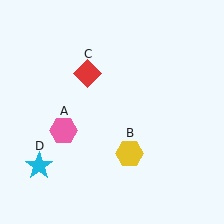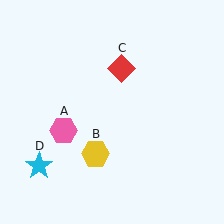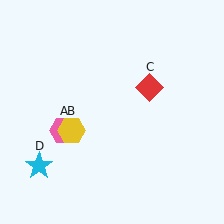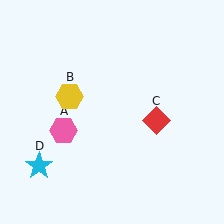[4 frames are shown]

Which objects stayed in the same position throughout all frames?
Pink hexagon (object A) and cyan star (object D) remained stationary.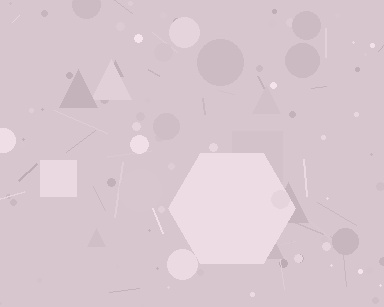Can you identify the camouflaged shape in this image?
The camouflaged shape is a hexagon.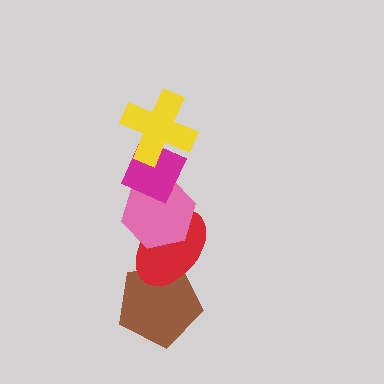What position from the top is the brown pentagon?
The brown pentagon is 5th from the top.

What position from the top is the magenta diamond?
The magenta diamond is 2nd from the top.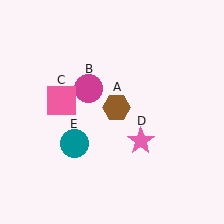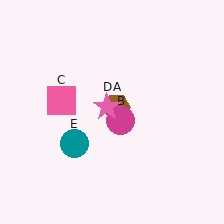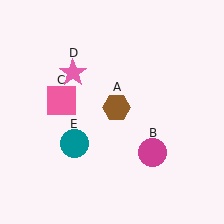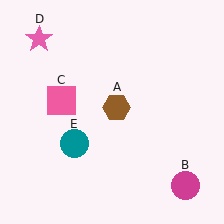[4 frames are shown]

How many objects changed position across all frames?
2 objects changed position: magenta circle (object B), pink star (object D).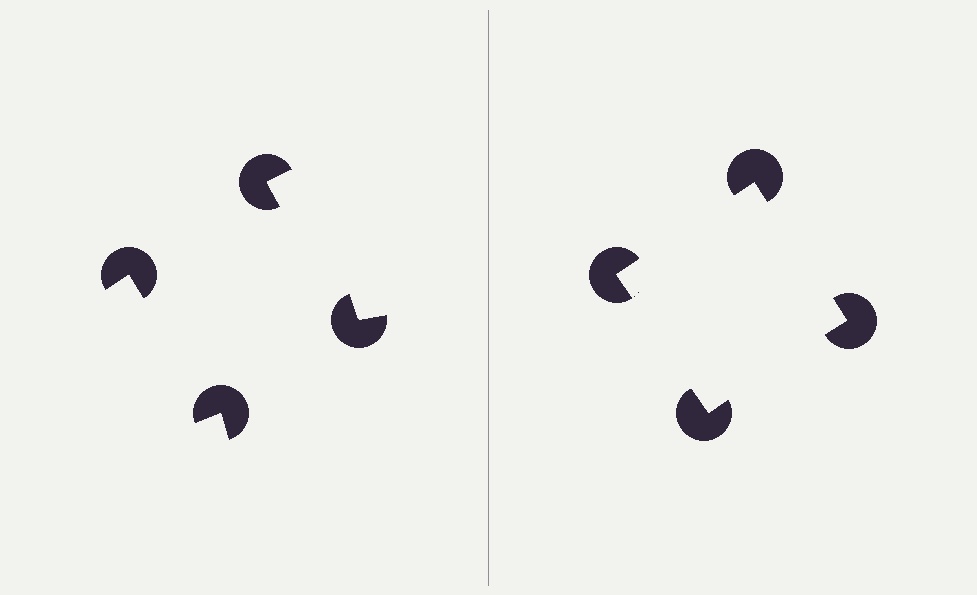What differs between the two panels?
The pac-man discs are positioned identically on both sides; only the wedge orientations differ. On the right they align to a square; on the left they are misaligned.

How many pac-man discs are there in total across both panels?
8 — 4 on each side.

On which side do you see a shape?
An illusory square appears on the right side. On the left side the wedge cuts are rotated, so no coherent shape forms.